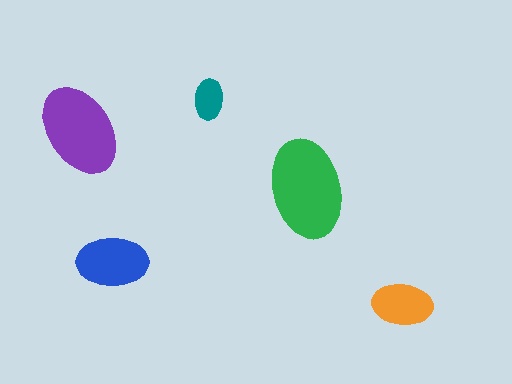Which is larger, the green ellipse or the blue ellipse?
The green one.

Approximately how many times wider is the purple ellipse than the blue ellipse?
About 1.5 times wider.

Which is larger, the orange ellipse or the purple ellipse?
The purple one.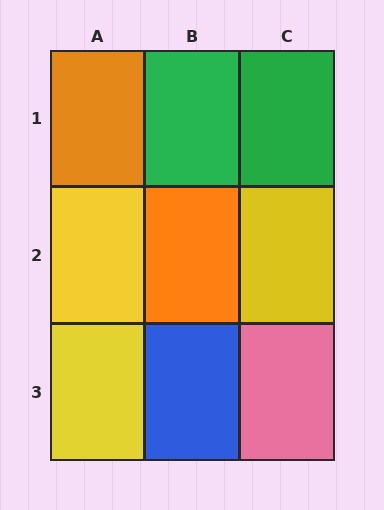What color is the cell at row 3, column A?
Yellow.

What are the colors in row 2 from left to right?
Yellow, orange, yellow.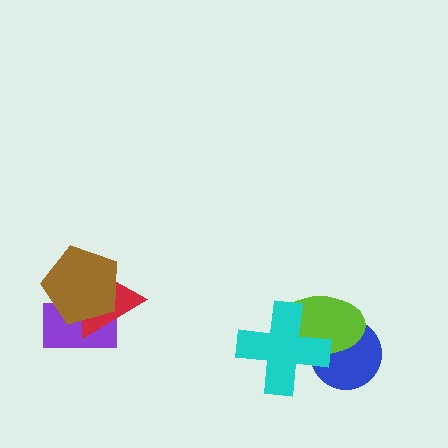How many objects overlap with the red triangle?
2 objects overlap with the red triangle.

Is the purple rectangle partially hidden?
Yes, it is partially covered by another shape.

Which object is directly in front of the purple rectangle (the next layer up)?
The red triangle is directly in front of the purple rectangle.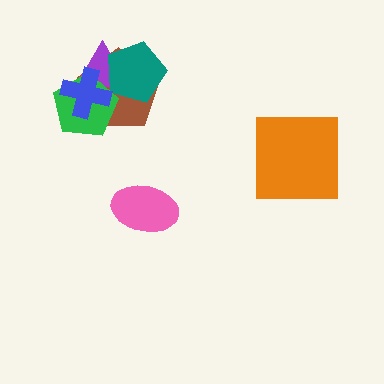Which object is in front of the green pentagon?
The blue cross is in front of the green pentagon.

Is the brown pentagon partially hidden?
Yes, it is partially covered by another shape.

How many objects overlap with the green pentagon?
3 objects overlap with the green pentagon.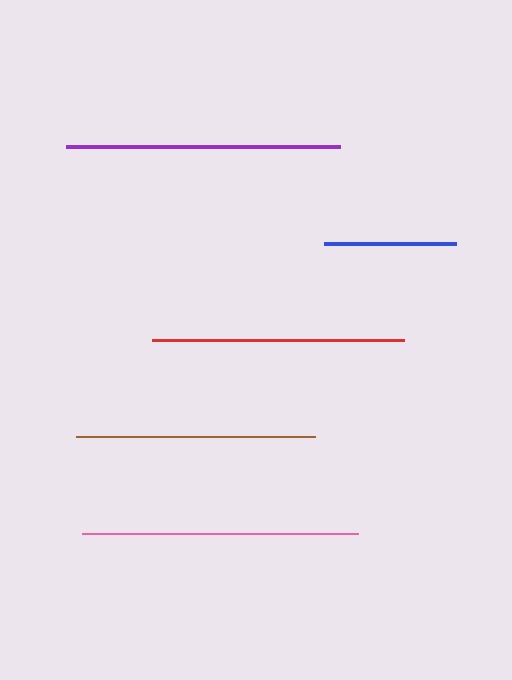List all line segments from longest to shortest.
From longest to shortest: pink, purple, red, brown, blue.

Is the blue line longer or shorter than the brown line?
The brown line is longer than the blue line.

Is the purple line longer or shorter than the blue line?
The purple line is longer than the blue line.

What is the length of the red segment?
The red segment is approximately 252 pixels long.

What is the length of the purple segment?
The purple segment is approximately 274 pixels long.